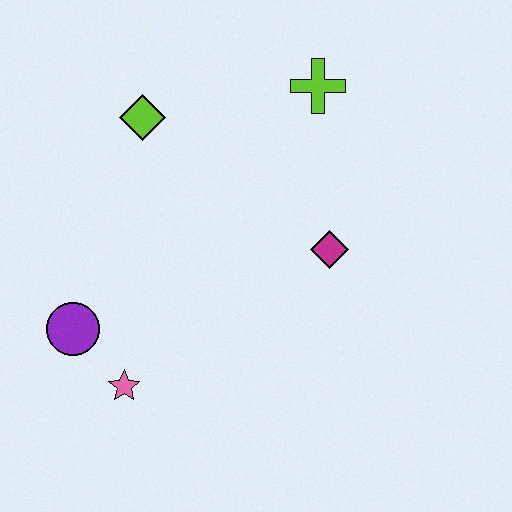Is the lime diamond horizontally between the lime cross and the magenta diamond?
No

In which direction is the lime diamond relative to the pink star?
The lime diamond is above the pink star.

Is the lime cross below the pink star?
No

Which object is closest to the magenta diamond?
The lime cross is closest to the magenta diamond.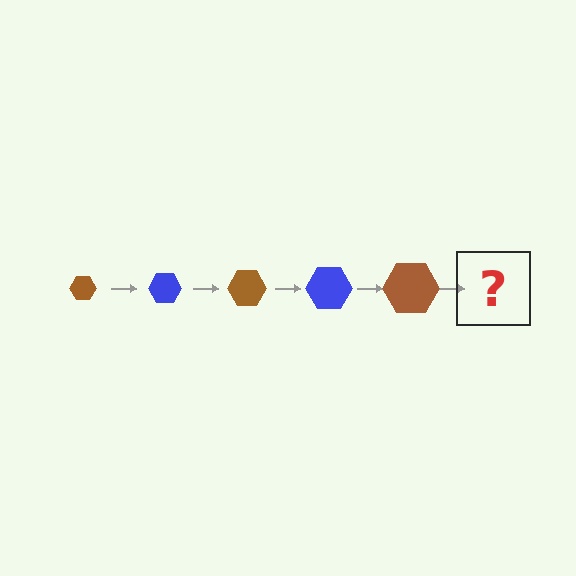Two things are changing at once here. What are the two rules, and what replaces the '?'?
The two rules are that the hexagon grows larger each step and the color cycles through brown and blue. The '?' should be a blue hexagon, larger than the previous one.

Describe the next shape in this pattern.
It should be a blue hexagon, larger than the previous one.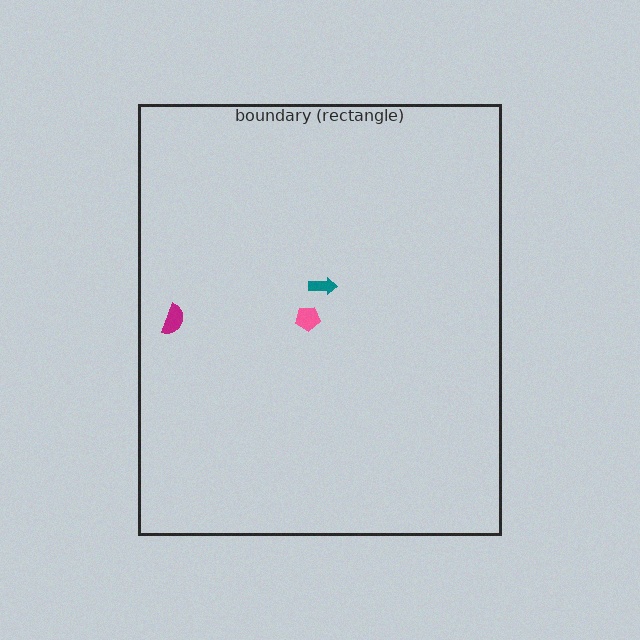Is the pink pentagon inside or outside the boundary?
Inside.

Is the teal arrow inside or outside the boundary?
Inside.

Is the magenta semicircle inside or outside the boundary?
Inside.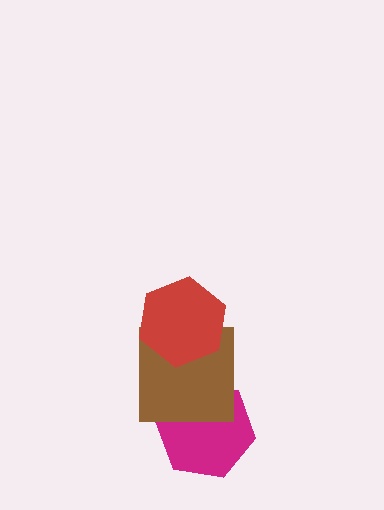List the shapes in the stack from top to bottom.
From top to bottom: the red hexagon, the brown square, the magenta hexagon.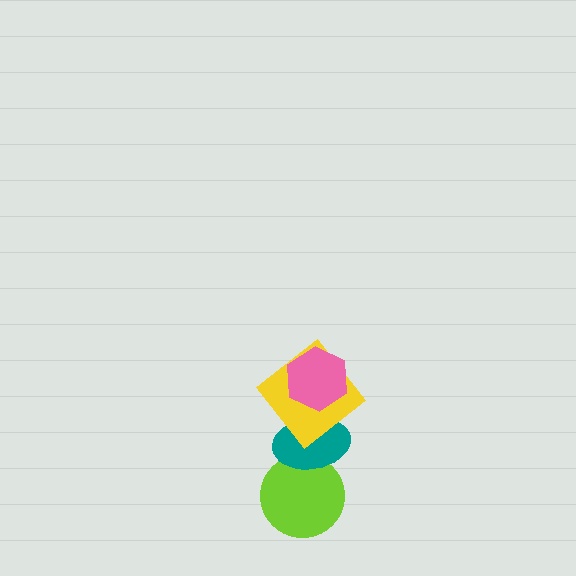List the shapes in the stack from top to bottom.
From top to bottom: the pink hexagon, the yellow diamond, the teal ellipse, the lime circle.